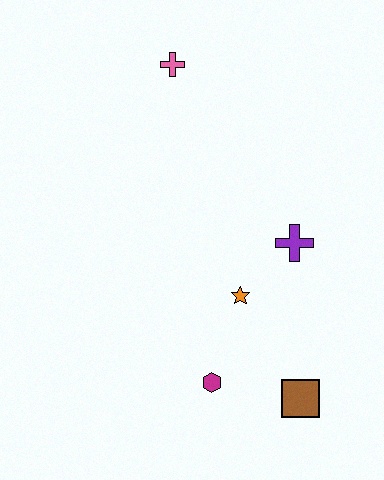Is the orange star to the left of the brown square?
Yes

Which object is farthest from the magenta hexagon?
The pink cross is farthest from the magenta hexagon.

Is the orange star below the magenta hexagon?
No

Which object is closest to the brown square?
The magenta hexagon is closest to the brown square.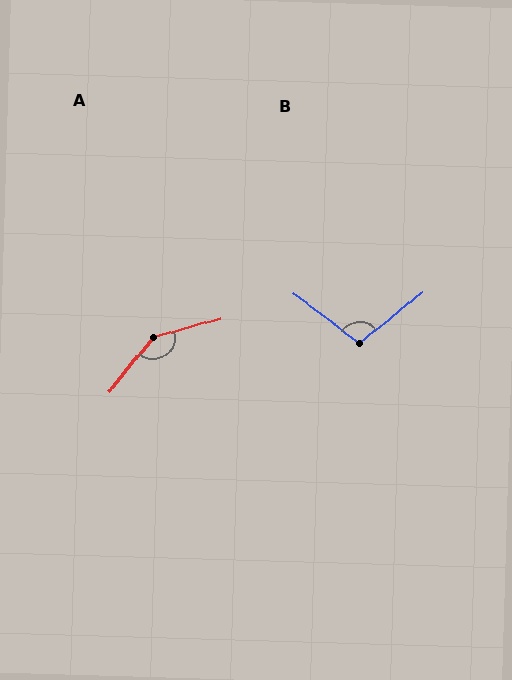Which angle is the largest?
A, at approximately 144 degrees.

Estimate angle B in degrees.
Approximately 104 degrees.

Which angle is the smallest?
B, at approximately 104 degrees.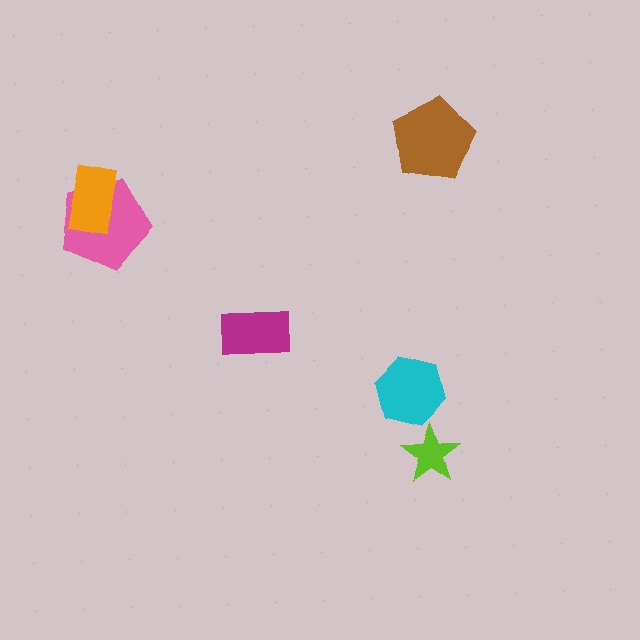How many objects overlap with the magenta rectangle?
0 objects overlap with the magenta rectangle.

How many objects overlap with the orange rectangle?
1 object overlaps with the orange rectangle.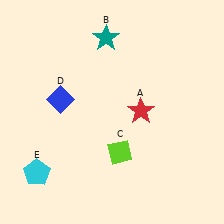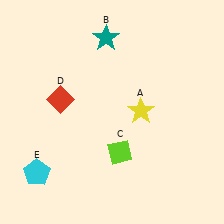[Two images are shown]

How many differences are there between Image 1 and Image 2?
There are 2 differences between the two images.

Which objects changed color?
A changed from red to yellow. D changed from blue to red.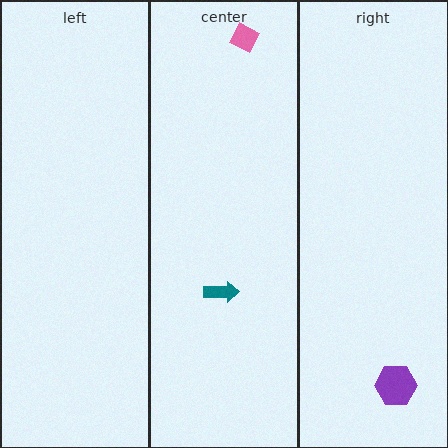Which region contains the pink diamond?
The center region.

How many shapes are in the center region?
2.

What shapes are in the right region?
The purple hexagon.